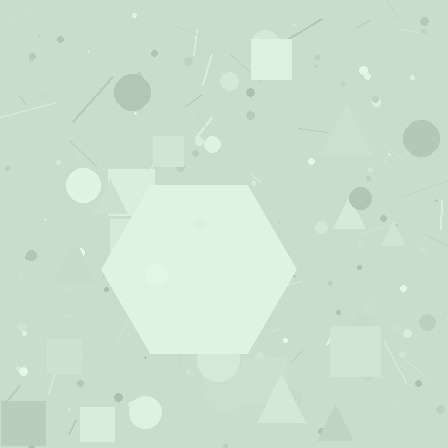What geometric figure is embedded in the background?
A hexagon is embedded in the background.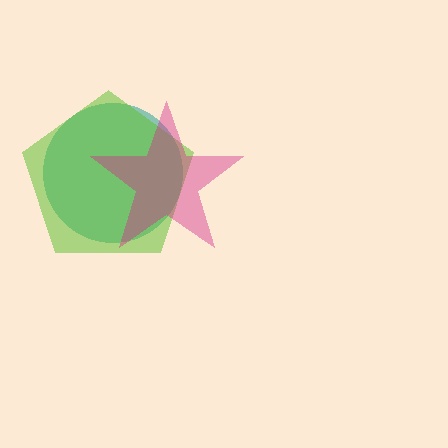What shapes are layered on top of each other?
The layered shapes are: a teal circle, a lime pentagon, a magenta star.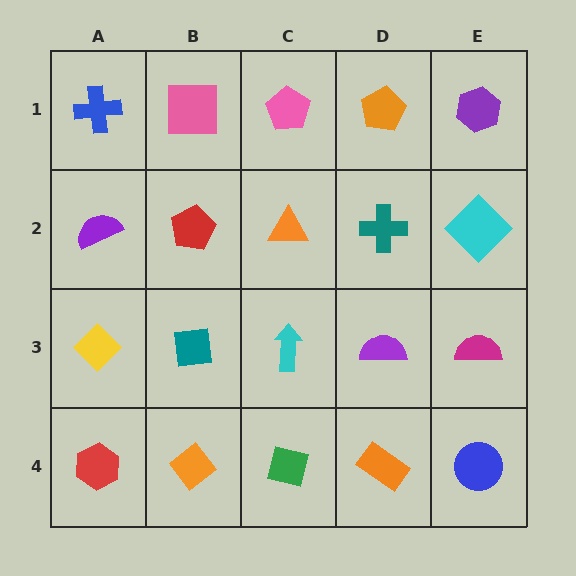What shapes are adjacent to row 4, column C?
A cyan arrow (row 3, column C), an orange diamond (row 4, column B), an orange rectangle (row 4, column D).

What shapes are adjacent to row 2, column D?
An orange pentagon (row 1, column D), a purple semicircle (row 3, column D), an orange triangle (row 2, column C), a cyan diamond (row 2, column E).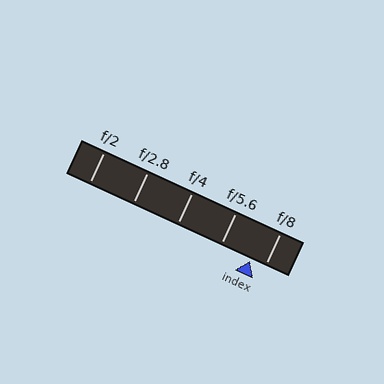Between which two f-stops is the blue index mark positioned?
The index mark is between f/5.6 and f/8.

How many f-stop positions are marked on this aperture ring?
There are 5 f-stop positions marked.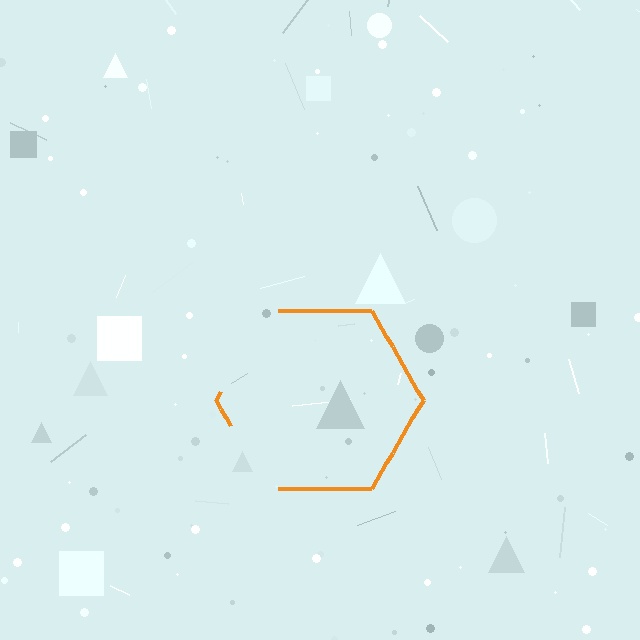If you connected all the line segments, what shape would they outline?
They would outline a hexagon.